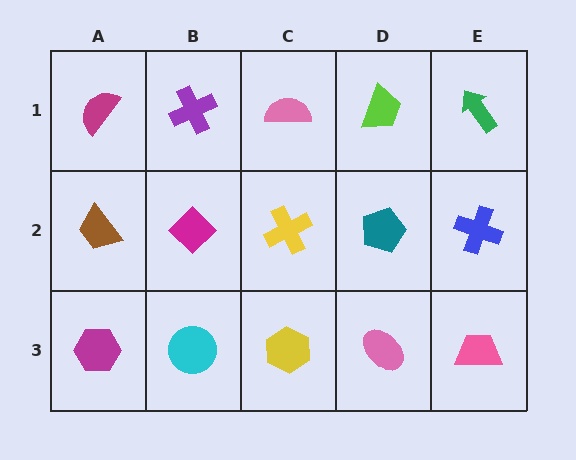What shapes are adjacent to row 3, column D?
A teal pentagon (row 2, column D), a yellow hexagon (row 3, column C), a pink trapezoid (row 3, column E).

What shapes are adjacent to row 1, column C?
A yellow cross (row 2, column C), a purple cross (row 1, column B), a lime trapezoid (row 1, column D).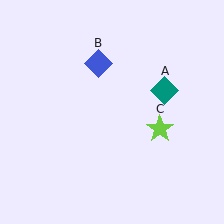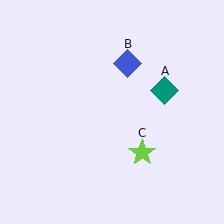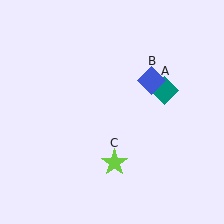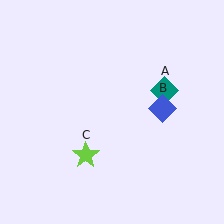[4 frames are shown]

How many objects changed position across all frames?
2 objects changed position: blue diamond (object B), lime star (object C).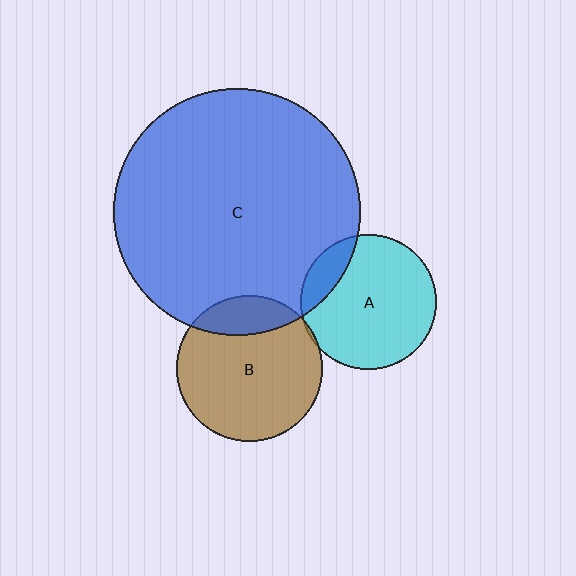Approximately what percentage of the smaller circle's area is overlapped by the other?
Approximately 5%.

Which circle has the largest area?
Circle C (blue).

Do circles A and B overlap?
Yes.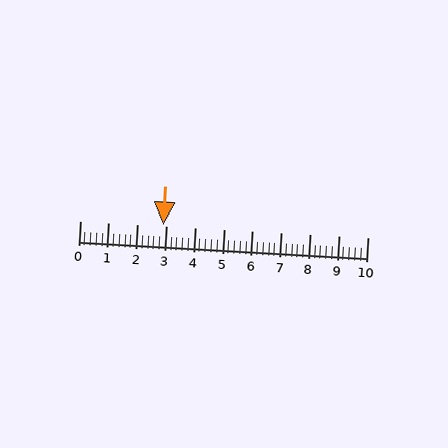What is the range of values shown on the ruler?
The ruler shows values from 0 to 10.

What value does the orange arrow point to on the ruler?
The orange arrow points to approximately 2.9.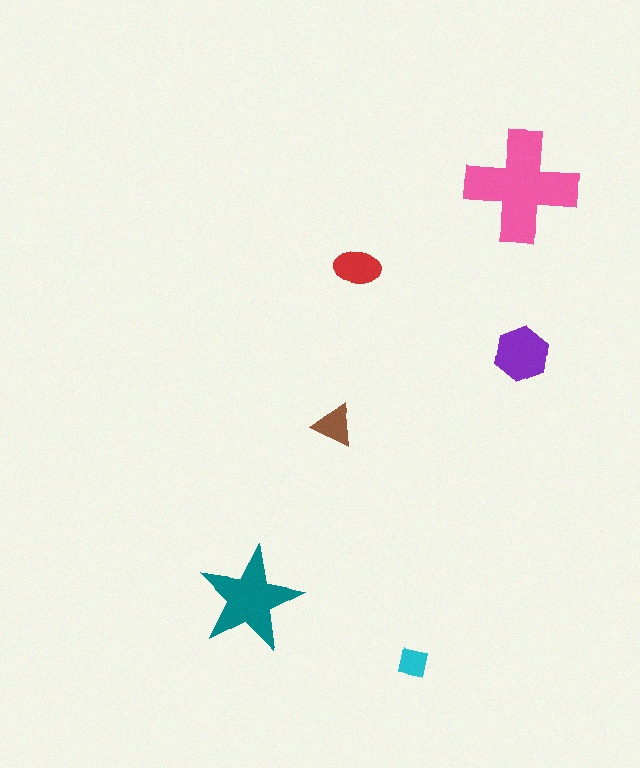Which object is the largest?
The pink cross.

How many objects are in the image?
There are 6 objects in the image.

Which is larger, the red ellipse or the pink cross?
The pink cross.